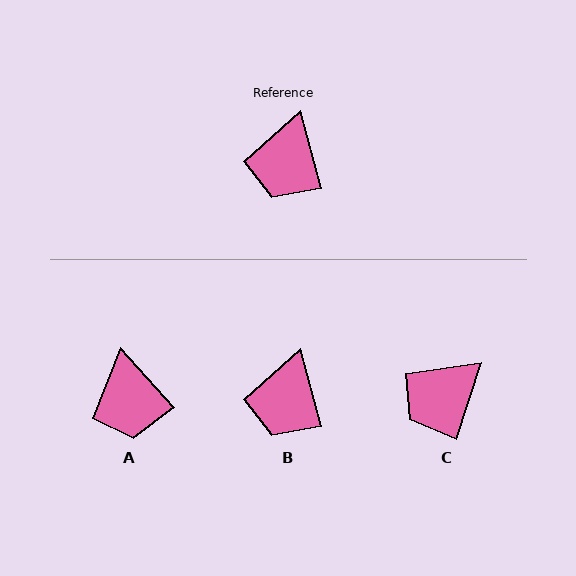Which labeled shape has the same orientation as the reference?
B.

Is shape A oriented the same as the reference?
No, it is off by about 27 degrees.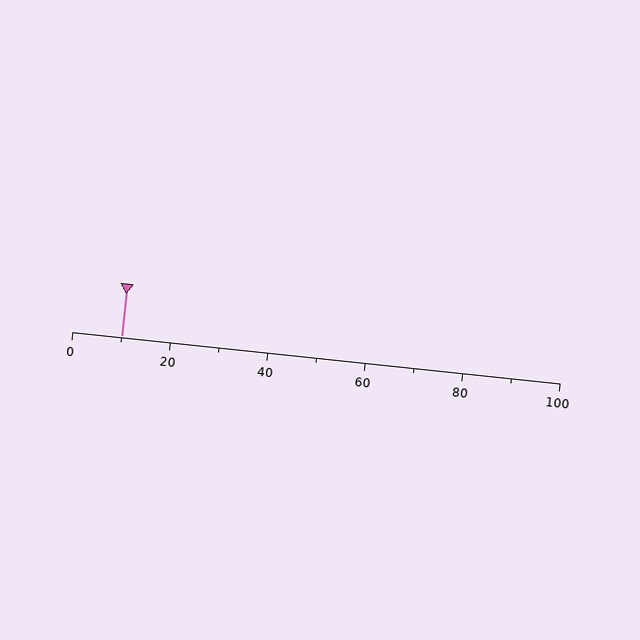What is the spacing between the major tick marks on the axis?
The major ticks are spaced 20 apart.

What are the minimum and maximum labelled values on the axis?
The axis runs from 0 to 100.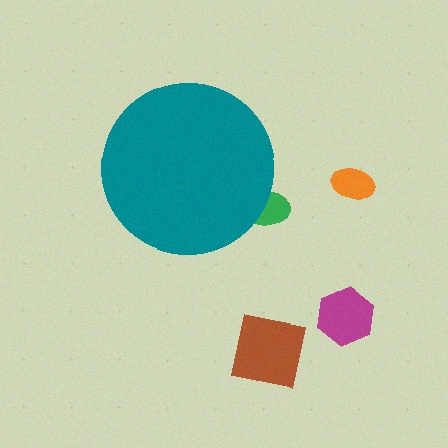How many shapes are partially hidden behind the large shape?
1 shape is partially hidden.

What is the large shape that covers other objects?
A teal circle.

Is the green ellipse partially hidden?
Yes, the green ellipse is partially hidden behind the teal circle.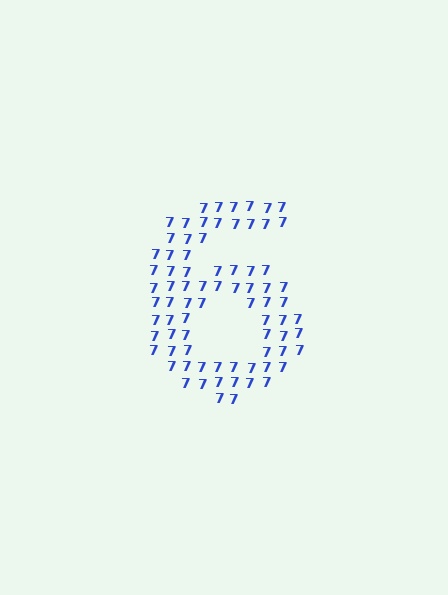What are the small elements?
The small elements are digit 7's.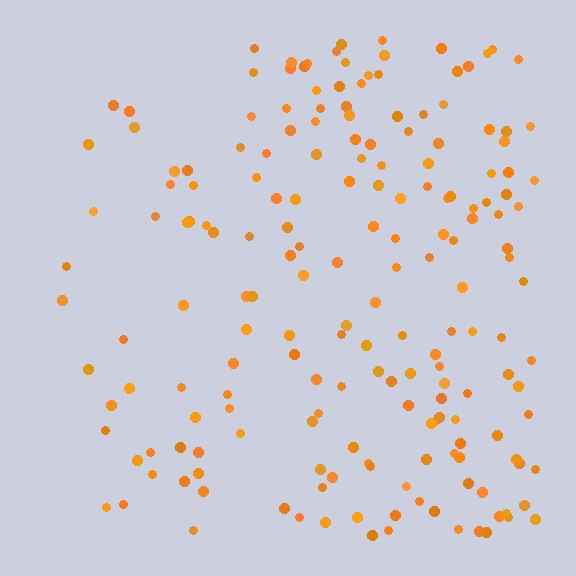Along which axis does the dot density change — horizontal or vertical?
Horizontal.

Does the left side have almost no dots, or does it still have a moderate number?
Still a moderate number, just noticeably fewer than the right.